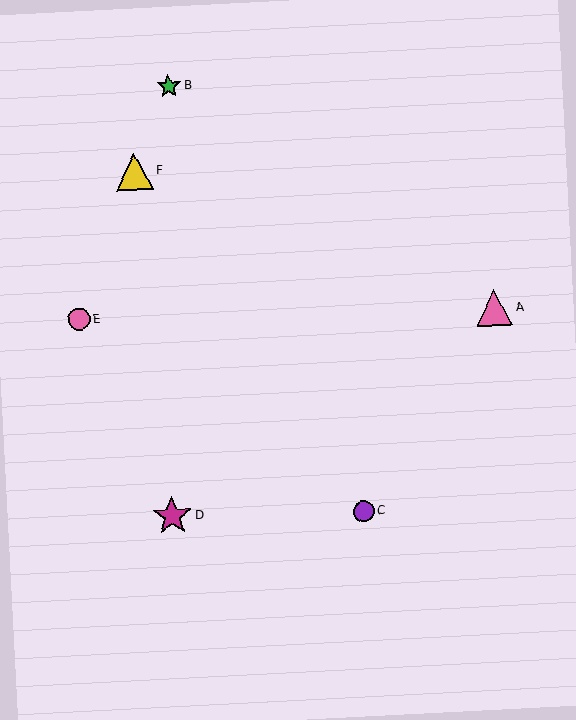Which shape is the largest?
The magenta star (labeled D) is the largest.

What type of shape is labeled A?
Shape A is a pink triangle.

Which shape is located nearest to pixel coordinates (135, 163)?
The yellow triangle (labeled F) at (134, 172) is nearest to that location.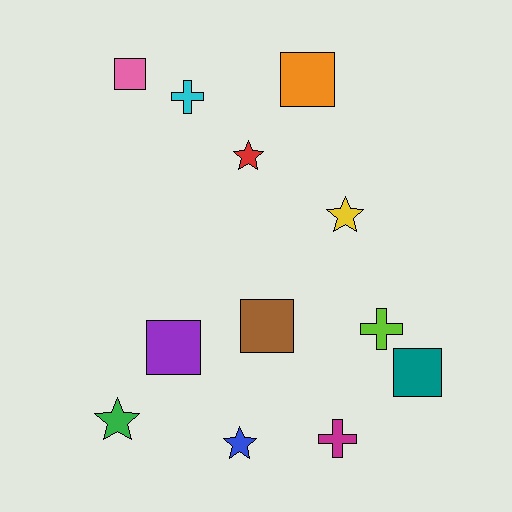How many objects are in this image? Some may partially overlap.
There are 12 objects.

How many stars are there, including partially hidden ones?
There are 4 stars.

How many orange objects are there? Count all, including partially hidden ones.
There is 1 orange object.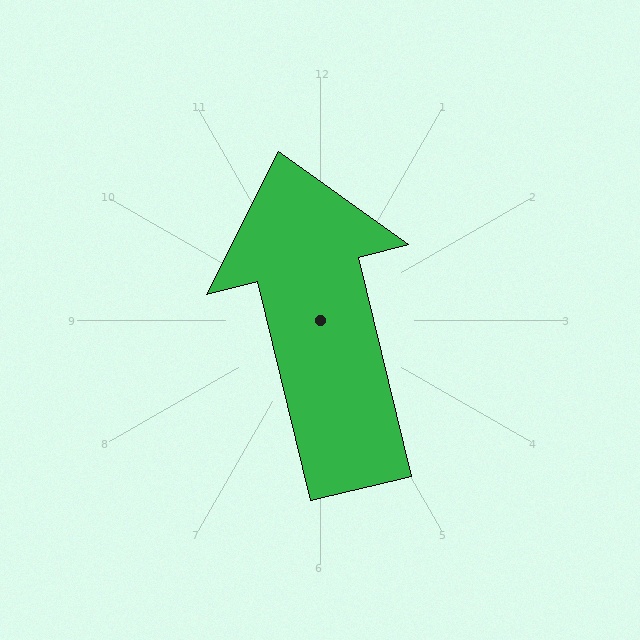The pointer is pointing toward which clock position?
Roughly 12 o'clock.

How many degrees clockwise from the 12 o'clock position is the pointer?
Approximately 346 degrees.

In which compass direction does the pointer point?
North.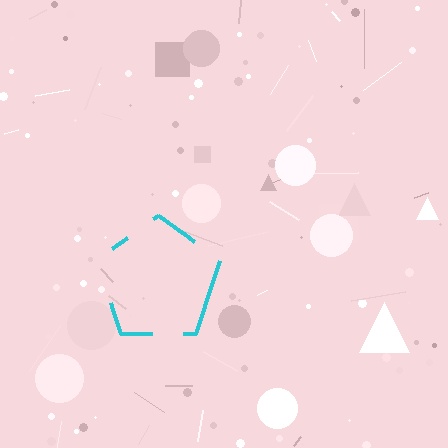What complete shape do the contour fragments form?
The contour fragments form a pentagon.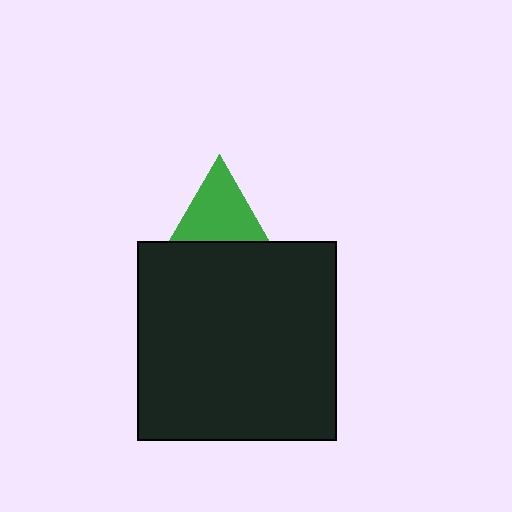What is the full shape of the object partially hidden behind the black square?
The partially hidden object is a green triangle.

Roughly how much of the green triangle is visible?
About half of it is visible (roughly 54%).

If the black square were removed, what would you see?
You would see the complete green triangle.